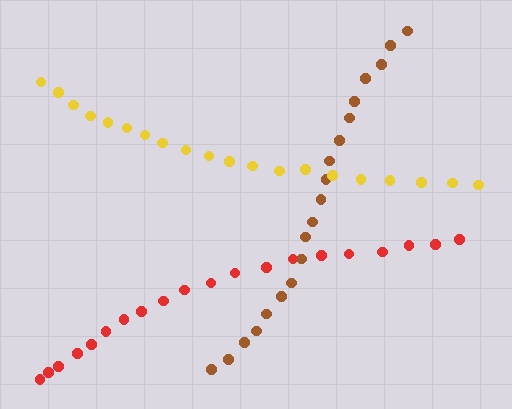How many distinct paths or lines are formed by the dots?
There are 3 distinct paths.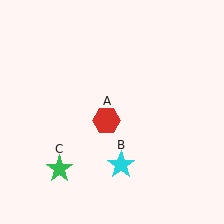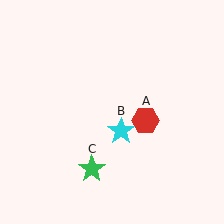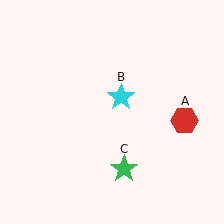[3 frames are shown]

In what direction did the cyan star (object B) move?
The cyan star (object B) moved up.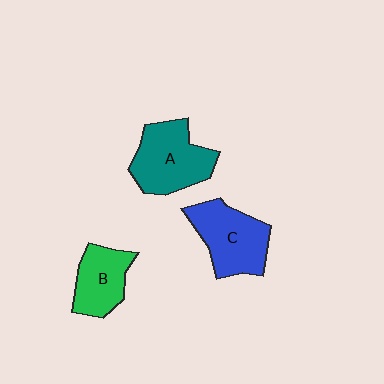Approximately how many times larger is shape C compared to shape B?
Approximately 1.3 times.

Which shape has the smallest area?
Shape B (green).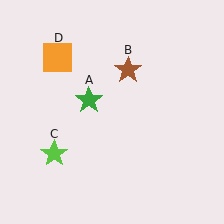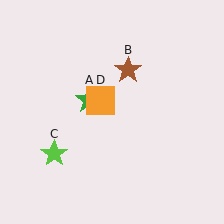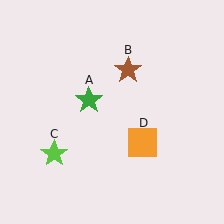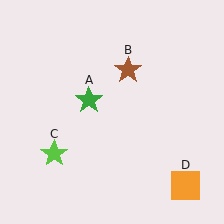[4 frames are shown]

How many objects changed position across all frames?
1 object changed position: orange square (object D).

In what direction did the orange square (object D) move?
The orange square (object D) moved down and to the right.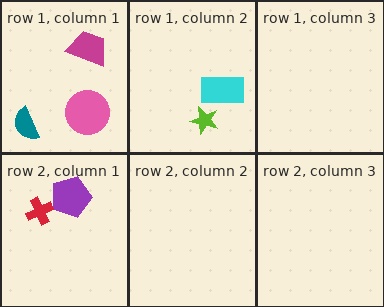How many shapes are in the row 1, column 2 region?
2.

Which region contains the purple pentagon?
The row 2, column 1 region.